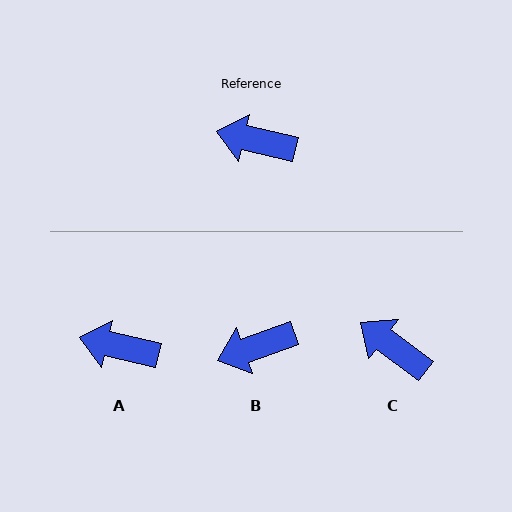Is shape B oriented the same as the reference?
No, it is off by about 33 degrees.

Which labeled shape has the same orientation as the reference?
A.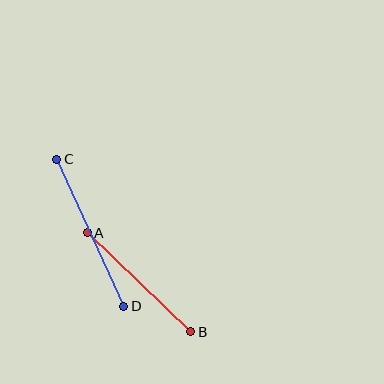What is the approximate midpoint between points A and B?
The midpoint is at approximately (139, 282) pixels.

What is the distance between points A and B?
The distance is approximately 143 pixels.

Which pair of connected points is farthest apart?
Points C and D are farthest apart.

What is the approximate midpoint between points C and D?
The midpoint is at approximately (90, 233) pixels.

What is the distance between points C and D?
The distance is approximately 161 pixels.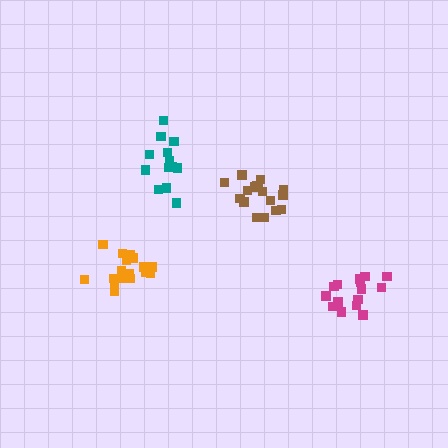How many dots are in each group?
Group 1: 17 dots, Group 2: 17 dots, Group 3: 15 dots, Group 4: 13 dots (62 total).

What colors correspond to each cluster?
The clusters are colored: brown, orange, magenta, teal.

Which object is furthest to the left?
The orange cluster is leftmost.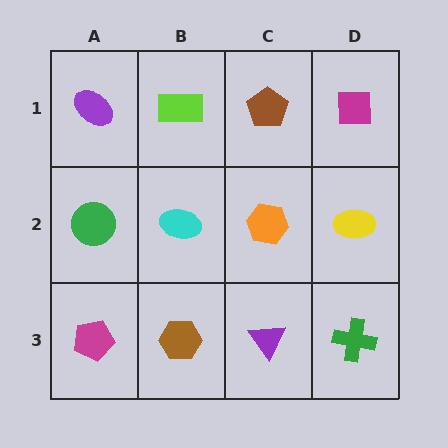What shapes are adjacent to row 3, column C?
An orange hexagon (row 2, column C), a brown hexagon (row 3, column B), a green cross (row 3, column D).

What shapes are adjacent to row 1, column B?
A cyan ellipse (row 2, column B), a purple ellipse (row 1, column A), a brown pentagon (row 1, column C).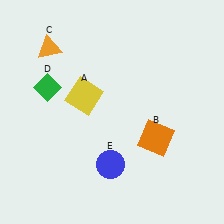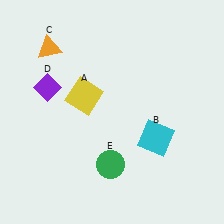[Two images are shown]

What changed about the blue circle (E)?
In Image 1, E is blue. In Image 2, it changed to green.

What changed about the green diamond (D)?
In Image 1, D is green. In Image 2, it changed to purple.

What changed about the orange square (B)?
In Image 1, B is orange. In Image 2, it changed to cyan.